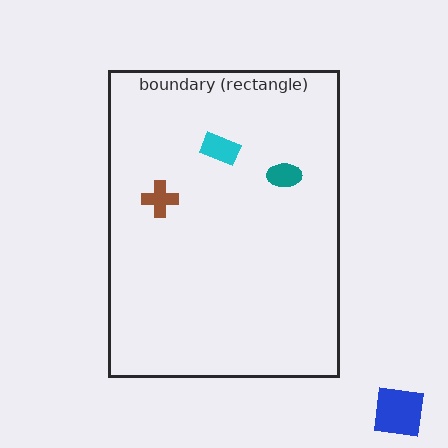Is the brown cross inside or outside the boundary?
Inside.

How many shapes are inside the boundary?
3 inside, 1 outside.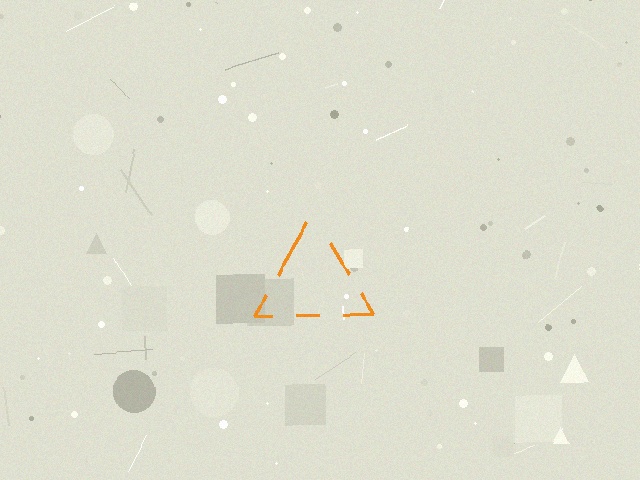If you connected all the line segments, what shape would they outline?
They would outline a triangle.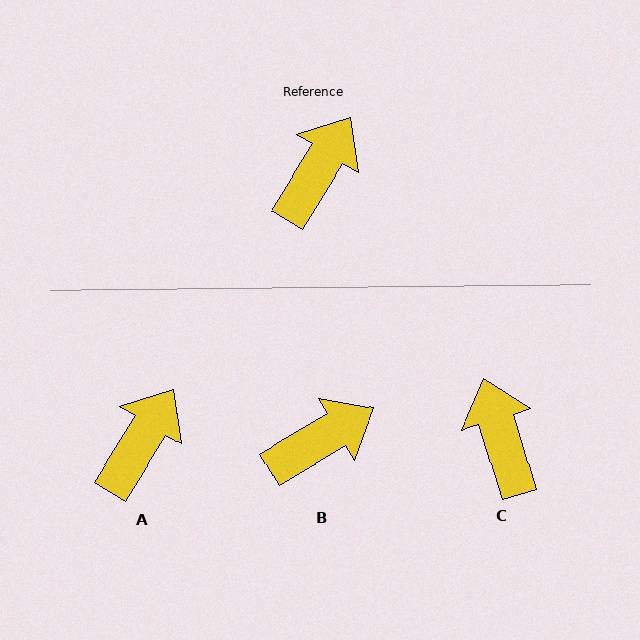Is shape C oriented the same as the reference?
No, it is off by about 49 degrees.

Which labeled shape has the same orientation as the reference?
A.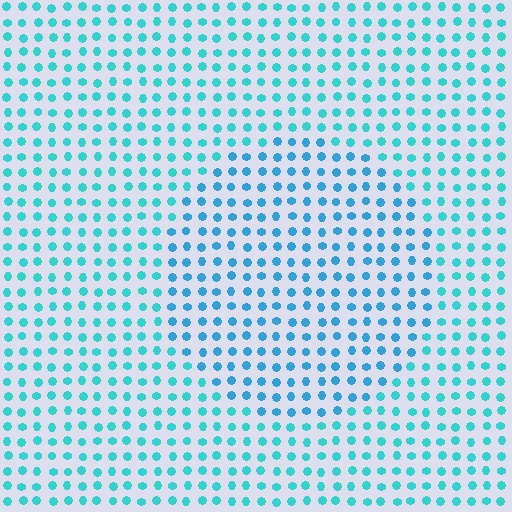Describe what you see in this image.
The image is filled with small cyan elements in a uniform arrangement. A circle-shaped region is visible where the elements are tinted to a slightly different hue, forming a subtle color boundary.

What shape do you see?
I see a circle.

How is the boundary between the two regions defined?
The boundary is defined purely by a slight shift in hue (about 21 degrees). Spacing, size, and orientation are identical on both sides.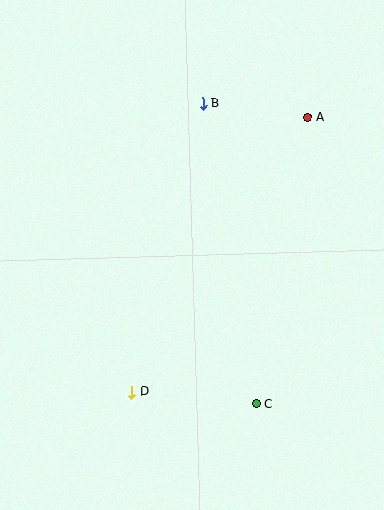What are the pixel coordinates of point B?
Point B is at (203, 103).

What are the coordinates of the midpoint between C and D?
The midpoint between C and D is at (194, 398).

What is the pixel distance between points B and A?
The distance between B and A is 106 pixels.